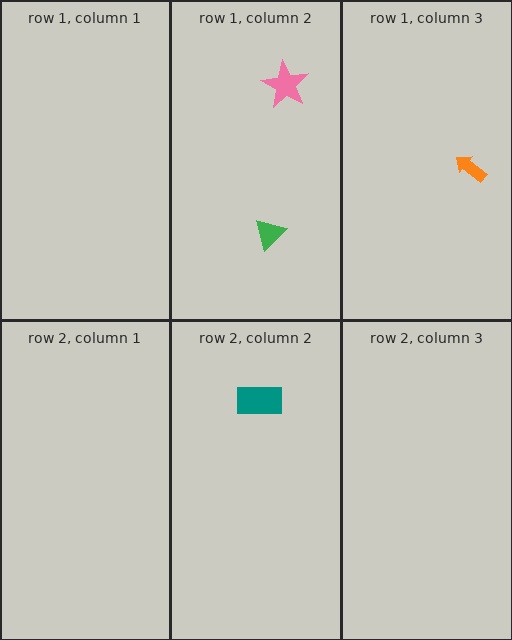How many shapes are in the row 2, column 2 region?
1.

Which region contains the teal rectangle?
The row 2, column 2 region.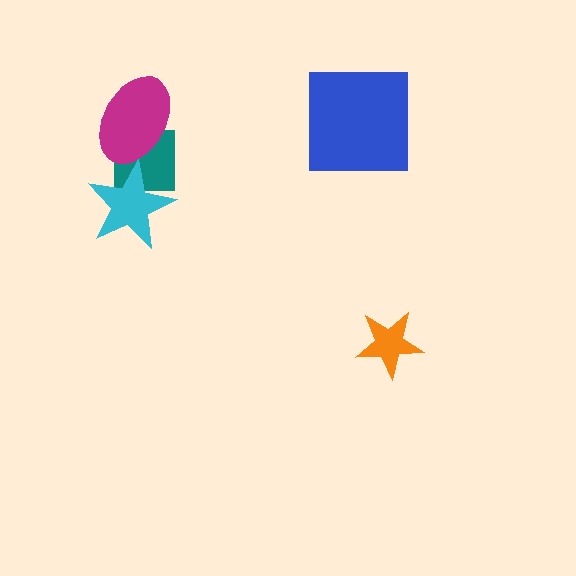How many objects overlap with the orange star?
0 objects overlap with the orange star.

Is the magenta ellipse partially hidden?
No, no other shape covers it.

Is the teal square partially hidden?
Yes, it is partially covered by another shape.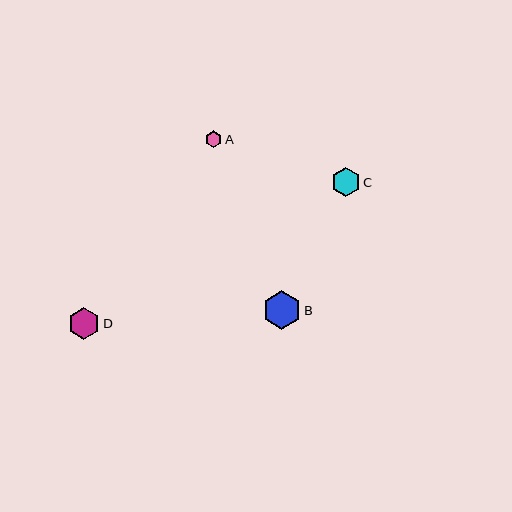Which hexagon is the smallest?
Hexagon A is the smallest with a size of approximately 17 pixels.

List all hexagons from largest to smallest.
From largest to smallest: B, D, C, A.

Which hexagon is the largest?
Hexagon B is the largest with a size of approximately 38 pixels.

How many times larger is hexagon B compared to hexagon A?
Hexagon B is approximately 2.3 times the size of hexagon A.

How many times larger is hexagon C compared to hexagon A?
Hexagon C is approximately 1.7 times the size of hexagon A.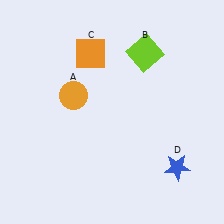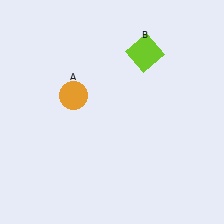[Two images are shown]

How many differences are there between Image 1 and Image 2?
There are 2 differences between the two images.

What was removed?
The blue star (D), the orange square (C) were removed in Image 2.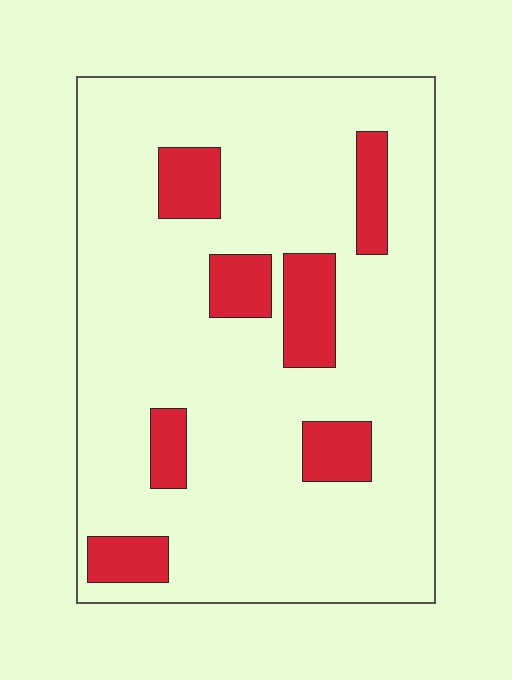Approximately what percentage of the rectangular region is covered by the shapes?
Approximately 15%.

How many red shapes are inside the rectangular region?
7.